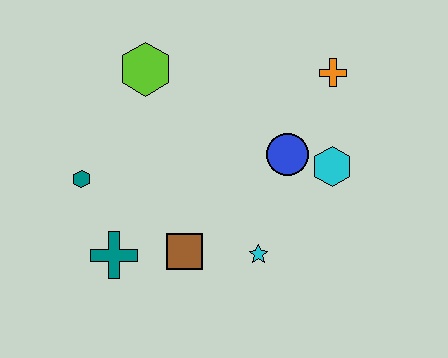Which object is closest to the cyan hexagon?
The blue circle is closest to the cyan hexagon.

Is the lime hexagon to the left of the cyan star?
Yes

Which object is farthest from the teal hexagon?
The orange cross is farthest from the teal hexagon.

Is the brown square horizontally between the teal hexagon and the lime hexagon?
No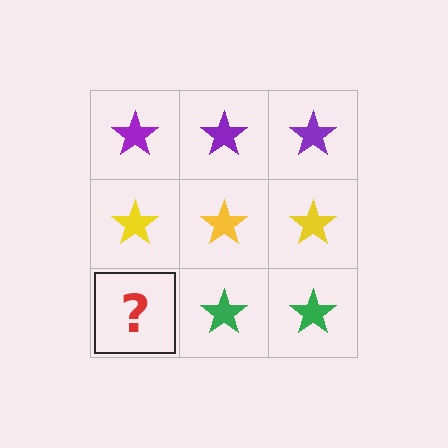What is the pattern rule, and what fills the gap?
The rule is that each row has a consistent color. The gap should be filled with a green star.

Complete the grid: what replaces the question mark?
The question mark should be replaced with a green star.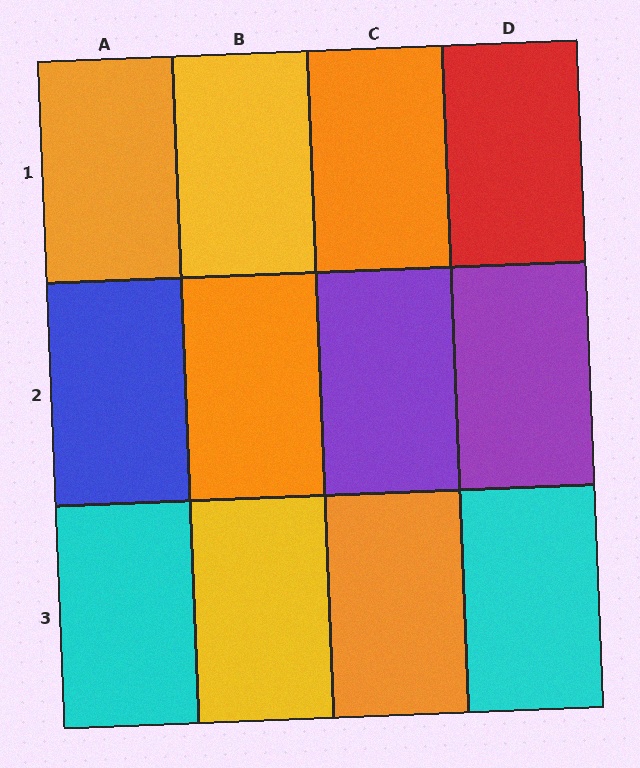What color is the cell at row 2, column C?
Purple.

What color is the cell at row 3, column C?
Orange.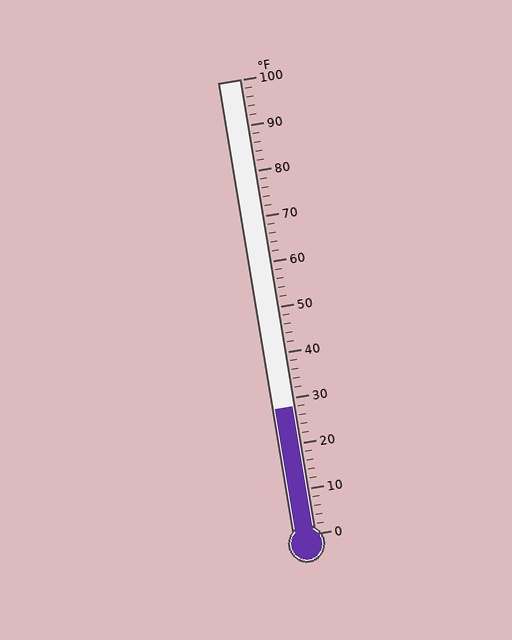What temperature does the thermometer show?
The thermometer shows approximately 28°F.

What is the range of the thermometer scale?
The thermometer scale ranges from 0°F to 100°F.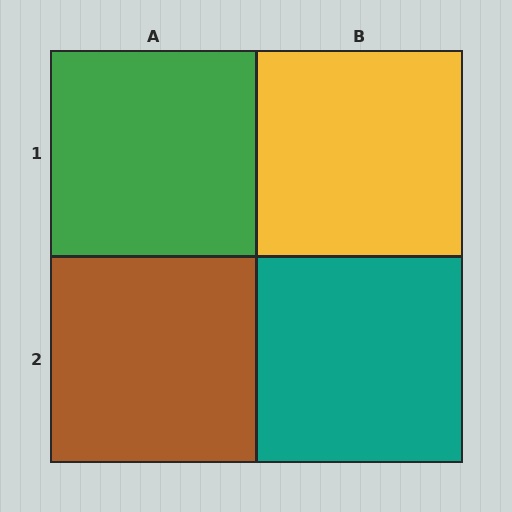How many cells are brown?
1 cell is brown.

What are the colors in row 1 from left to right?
Green, yellow.